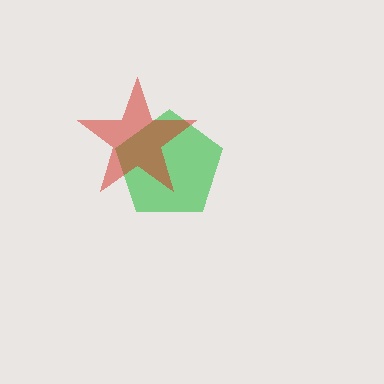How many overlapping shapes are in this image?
There are 2 overlapping shapes in the image.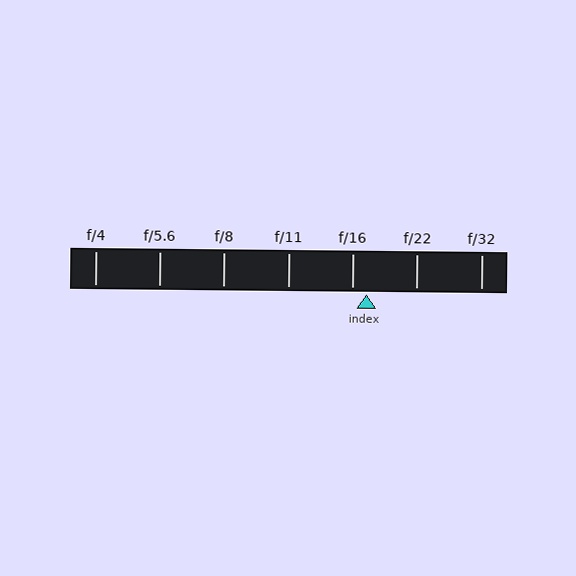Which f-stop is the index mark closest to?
The index mark is closest to f/16.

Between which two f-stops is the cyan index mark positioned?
The index mark is between f/16 and f/22.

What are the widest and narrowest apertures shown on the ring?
The widest aperture shown is f/4 and the narrowest is f/32.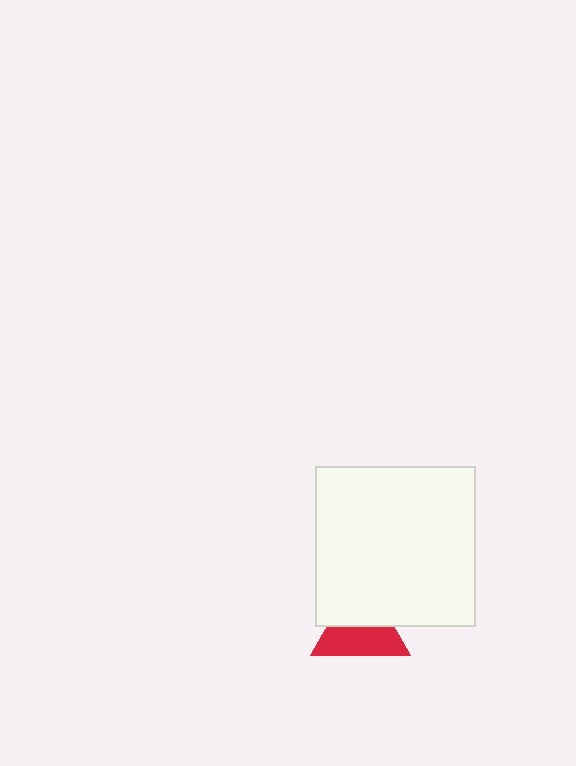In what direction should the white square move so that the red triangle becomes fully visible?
The white square should move up. That is the shortest direction to clear the overlap and leave the red triangle fully visible.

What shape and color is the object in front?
The object in front is a white square.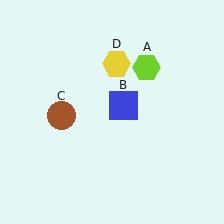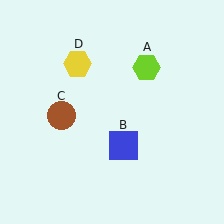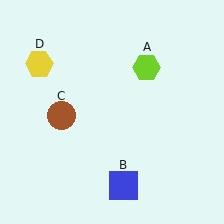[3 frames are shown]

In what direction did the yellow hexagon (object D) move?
The yellow hexagon (object D) moved left.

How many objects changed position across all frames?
2 objects changed position: blue square (object B), yellow hexagon (object D).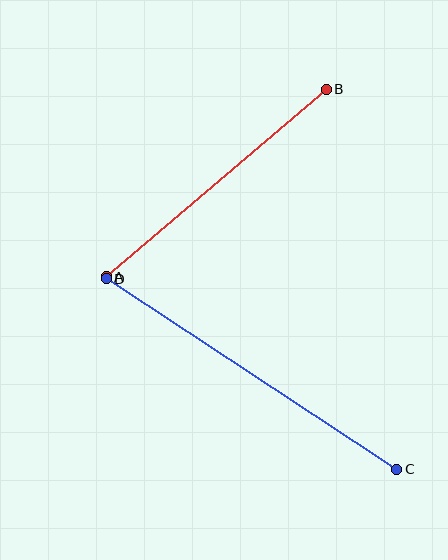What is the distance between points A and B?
The distance is approximately 289 pixels.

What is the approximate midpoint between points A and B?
The midpoint is at approximately (216, 183) pixels.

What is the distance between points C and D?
The distance is approximately 348 pixels.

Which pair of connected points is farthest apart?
Points C and D are farthest apart.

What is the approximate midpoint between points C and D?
The midpoint is at approximately (251, 374) pixels.